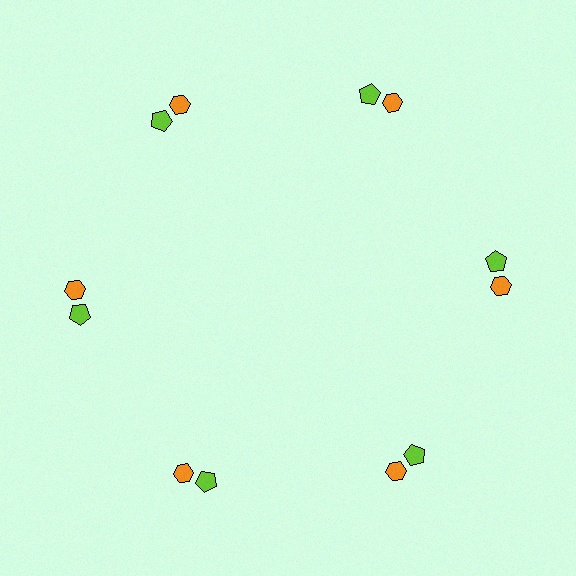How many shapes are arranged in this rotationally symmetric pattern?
There are 12 shapes, arranged in 6 groups of 2.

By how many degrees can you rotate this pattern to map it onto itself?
The pattern maps onto itself every 60 degrees of rotation.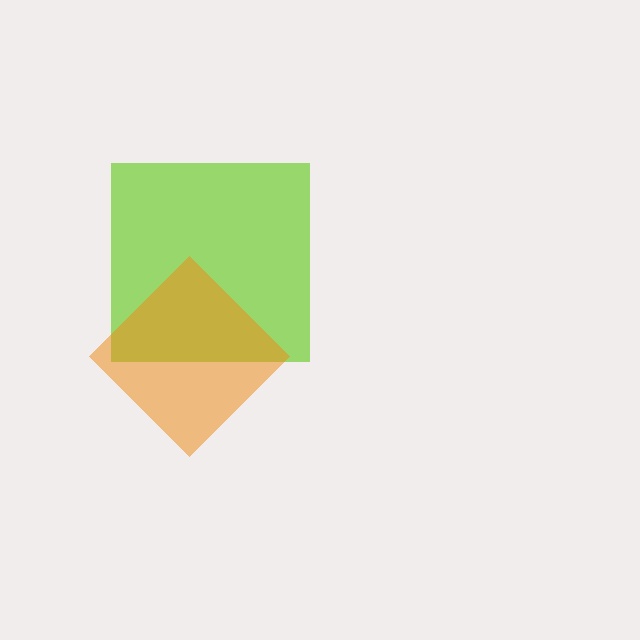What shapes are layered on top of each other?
The layered shapes are: a lime square, an orange diamond.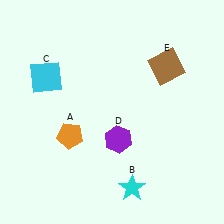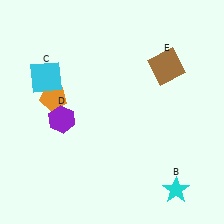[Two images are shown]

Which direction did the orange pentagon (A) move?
The orange pentagon (A) moved up.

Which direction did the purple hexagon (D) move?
The purple hexagon (D) moved left.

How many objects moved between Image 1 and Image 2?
3 objects moved between the two images.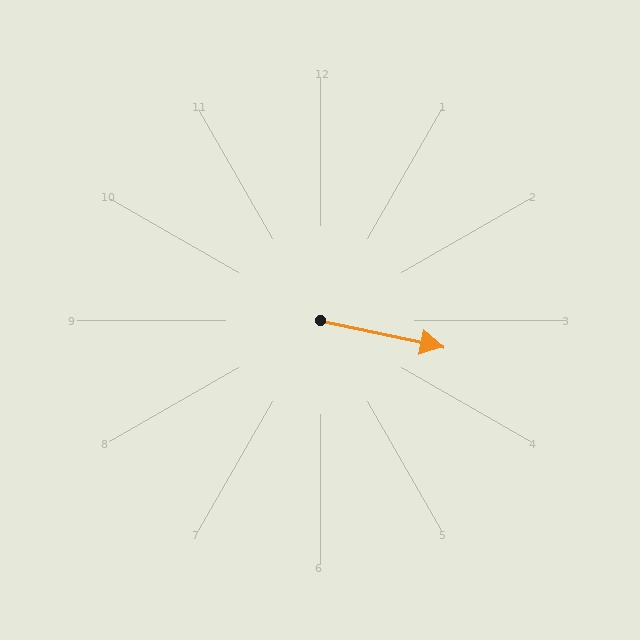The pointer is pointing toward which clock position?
Roughly 3 o'clock.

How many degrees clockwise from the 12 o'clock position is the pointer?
Approximately 102 degrees.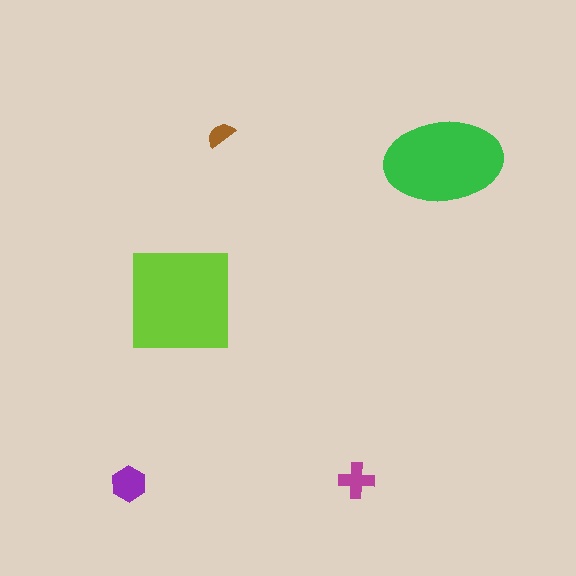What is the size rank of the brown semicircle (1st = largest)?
5th.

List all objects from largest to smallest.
The lime square, the green ellipse, the purple hexagon, the magenta cross, the brown semicircle.